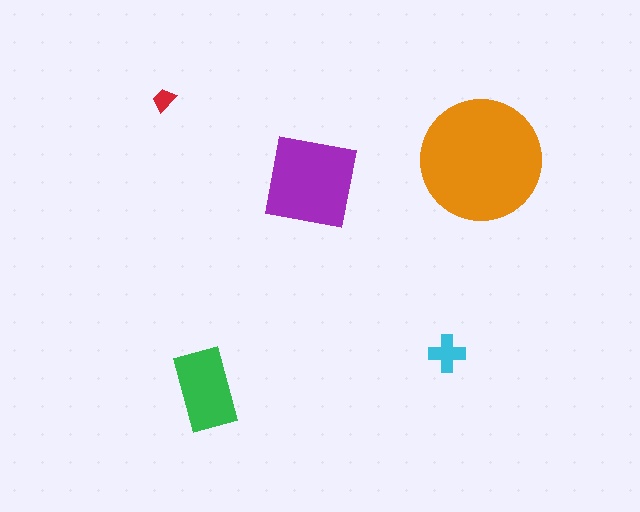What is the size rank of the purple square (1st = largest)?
2nd.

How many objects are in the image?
There are 5 objects in the image.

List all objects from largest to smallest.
The orange circle, the purple square, the green rectangle, the cyan cross, the red trapezoid.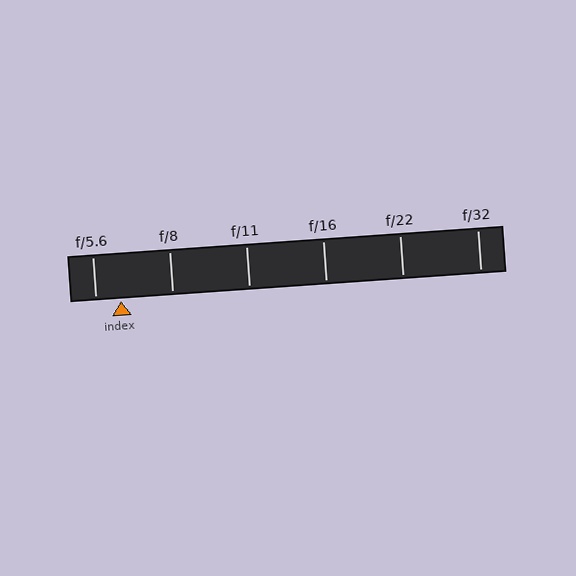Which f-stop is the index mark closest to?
The index mark is closest to f/5.6.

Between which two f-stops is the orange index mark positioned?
The index mark is between f/5.6 and f/8.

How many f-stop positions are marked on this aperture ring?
There are 6 f-stop positions marked.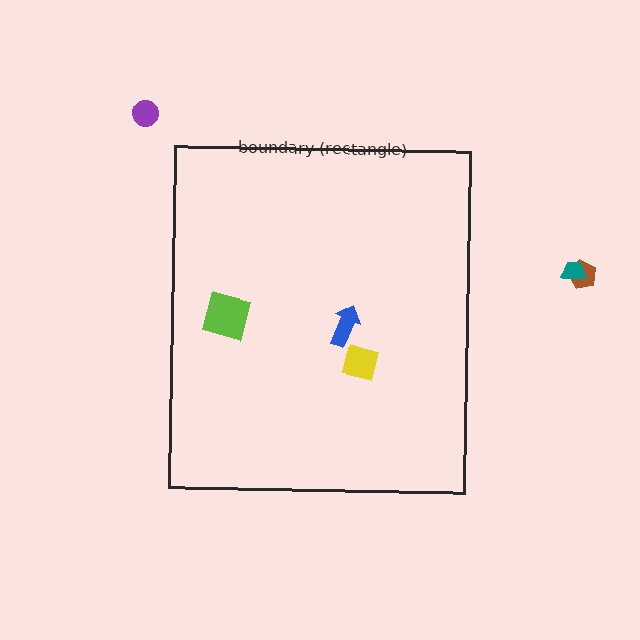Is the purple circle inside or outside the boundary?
Outside.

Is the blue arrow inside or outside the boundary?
Inside.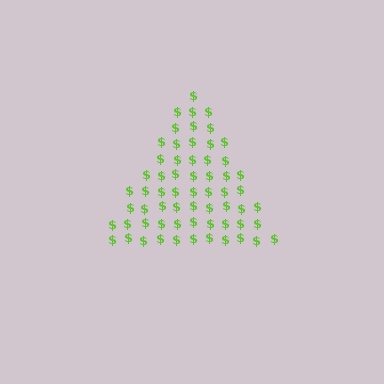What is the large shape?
The large shape is a triangle.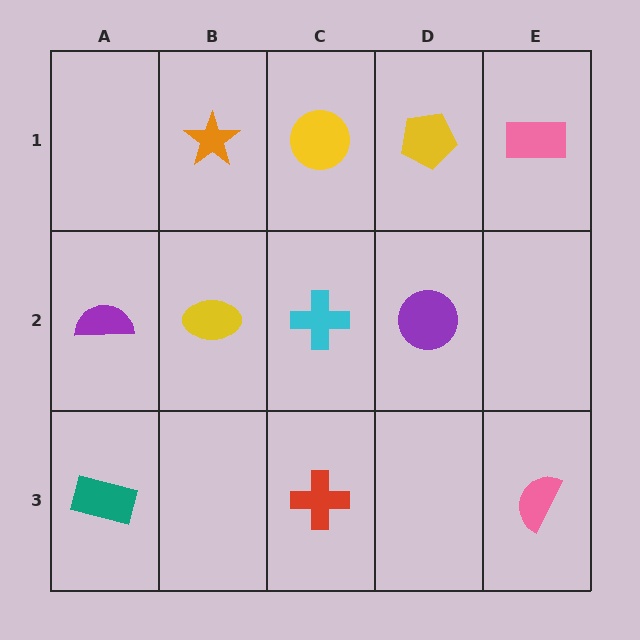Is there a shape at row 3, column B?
No, that cell is empty.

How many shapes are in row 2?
4 shapes.